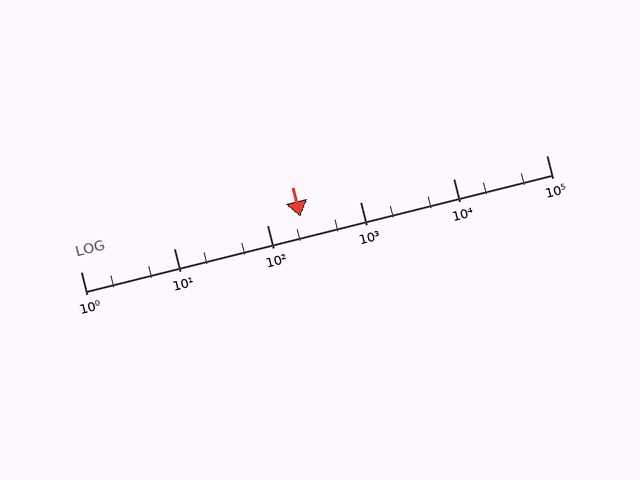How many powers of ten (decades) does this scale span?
The scale spans 5 decades, from 1 to 100000.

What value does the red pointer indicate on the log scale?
The pointer indicates approximately 230.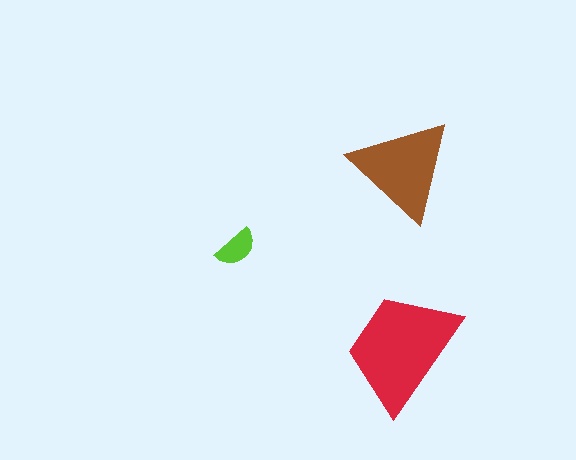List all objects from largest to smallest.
The red trapezoid, the brown triangle, the lime semicircle.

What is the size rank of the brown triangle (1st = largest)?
2nd.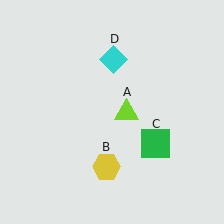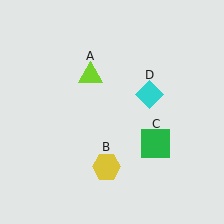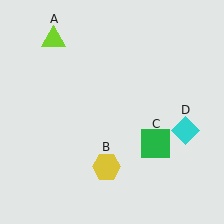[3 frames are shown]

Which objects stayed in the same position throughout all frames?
Yellow hexagon (object B) and green square (object C) remained stationary.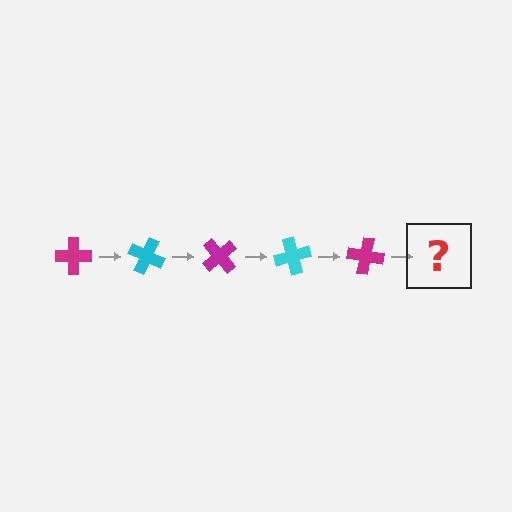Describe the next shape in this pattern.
It should be a cyan cross, rotated 125 degrees from the start.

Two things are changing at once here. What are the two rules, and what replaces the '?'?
The two rules are that it rotates 25 degrees each step and the color cycles through magenta and cyan. The '?' should be a cyan cross, rotated 125 degrees from the start.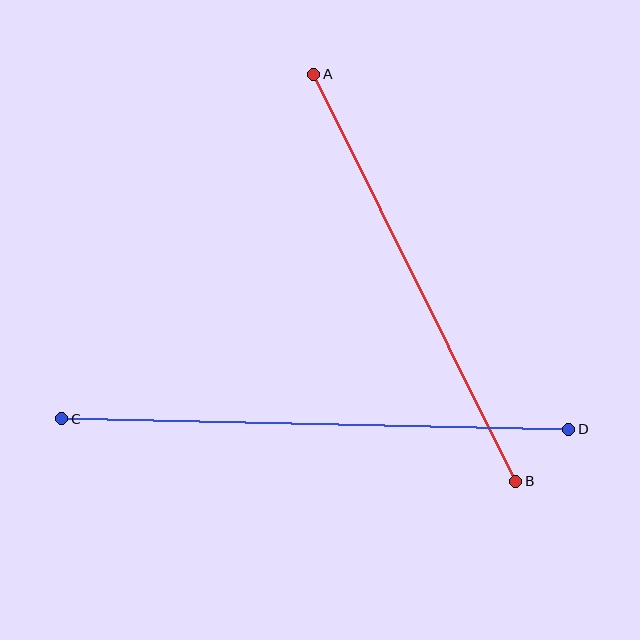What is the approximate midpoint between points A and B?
The midpoint is at approximately (415, 278) pixels.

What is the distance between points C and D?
The distance is approximately 507 pixels.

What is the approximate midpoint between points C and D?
The midpoint is at approximately (315, 424) pixels.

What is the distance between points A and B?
The distance is approximately 454 pixels.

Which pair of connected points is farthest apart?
Points C and D are farthest apart.